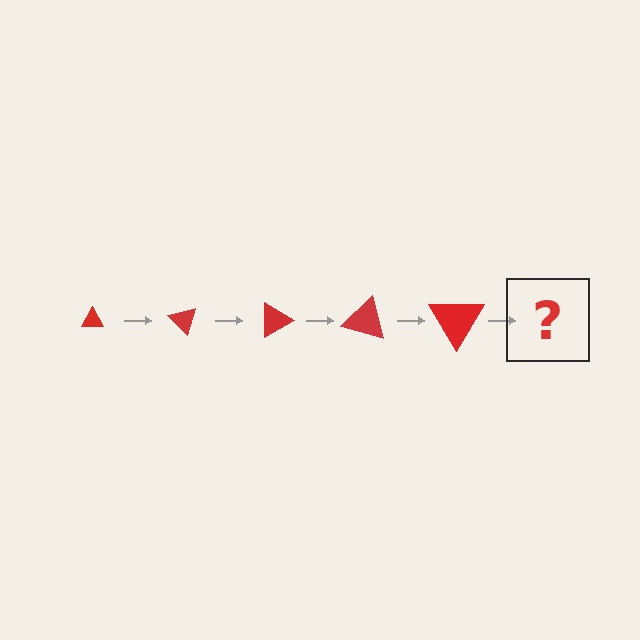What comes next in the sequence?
The next element should be a triangle, larger than the previous one and rotated 225 degrees from the start.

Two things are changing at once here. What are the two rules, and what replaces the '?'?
The two rules are that the triangle grows larger each step and it rotates 45 degrees each step. The '?' should be a triangle, larger than the previous one and rotated 225 degrees from the start.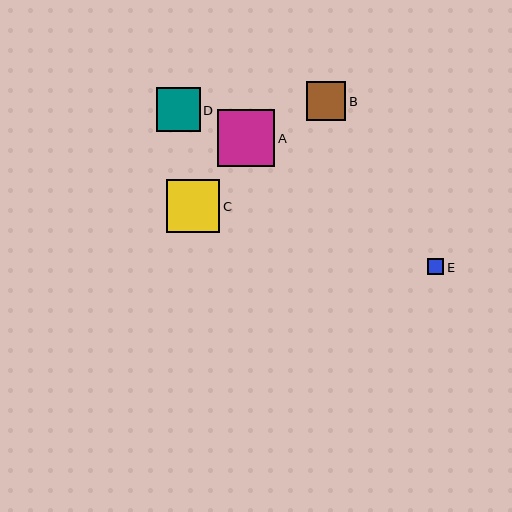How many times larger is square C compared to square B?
Square C is approximately 1.4 times the size of square B.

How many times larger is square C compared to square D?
Square C is approximately 1.2 times the size of square D.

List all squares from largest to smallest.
From largest to smallest: A, C, D, B, E.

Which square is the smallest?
Square E is the smallest with a size of approximately 16 pixels.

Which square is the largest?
Square A is the largest with a size of approximately 57 pixels.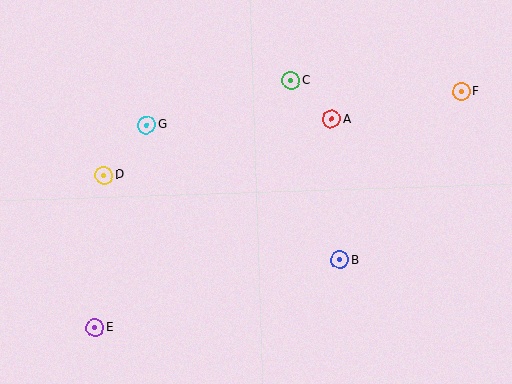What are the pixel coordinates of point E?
Point E is at (95, 327).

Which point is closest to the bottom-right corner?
Point B is closest to the bottom-right corner.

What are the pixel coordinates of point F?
Point F is at (461, 92).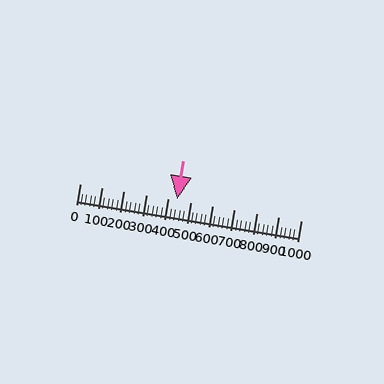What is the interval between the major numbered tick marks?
The major tick marks are spaced 100 units apart.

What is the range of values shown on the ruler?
The ruler shows values from 0 to 1000.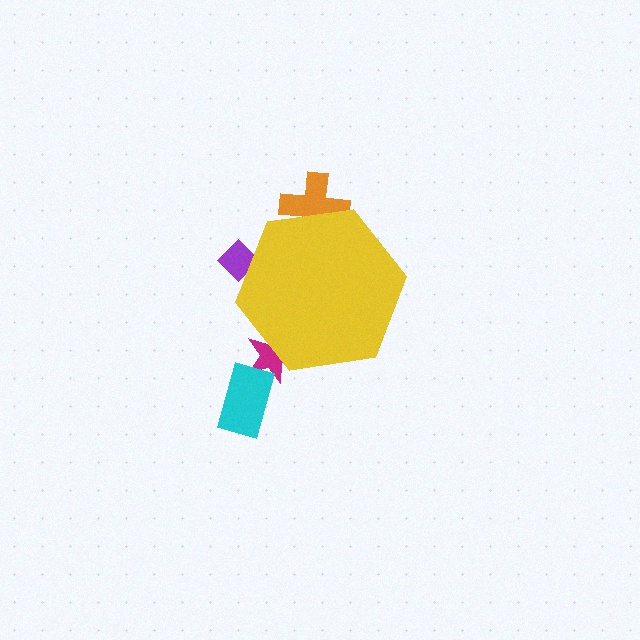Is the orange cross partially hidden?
Yes, the orange cross is partially hidden behind the yellow hexagon.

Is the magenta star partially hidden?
Yes, the magenta star is partially hidden behind the yellow hexagon.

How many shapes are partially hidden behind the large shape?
3 shapes are partially hidden.